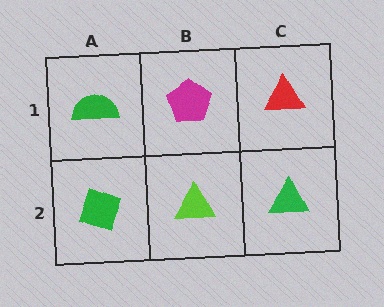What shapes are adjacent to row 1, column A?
A green diamond (row 2, column A), a magenta pentagon (row 1, column B).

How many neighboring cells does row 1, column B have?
3.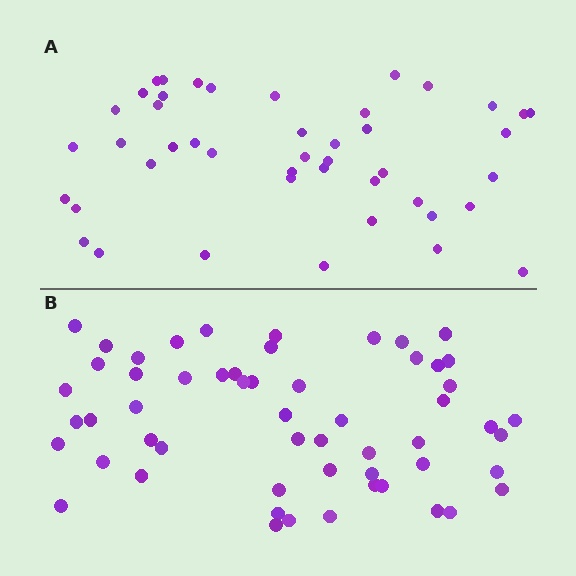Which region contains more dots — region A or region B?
Region B (the bottom region) has more dots.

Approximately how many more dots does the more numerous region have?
Region B has roughly 12 or so more dots than region A.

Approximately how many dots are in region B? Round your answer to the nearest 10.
About 60 dots. (The exact count is 56, which rounds to 60.)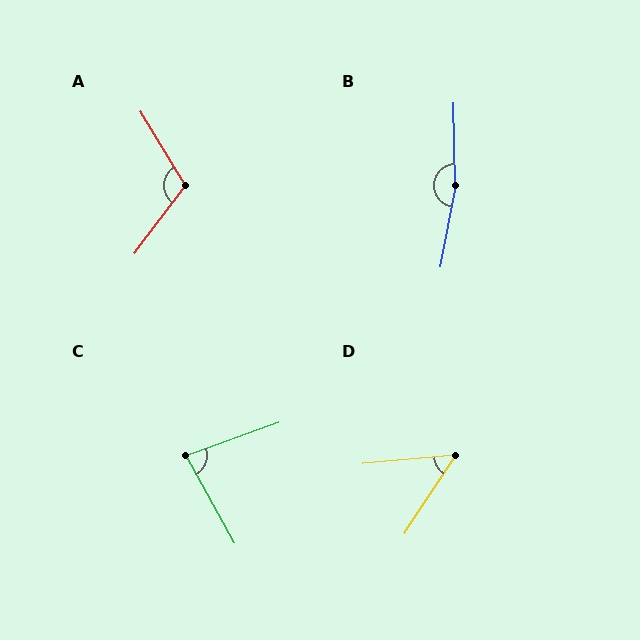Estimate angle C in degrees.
Approximately 81 degrees.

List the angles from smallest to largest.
D (51°), C (81°), A (111°), B (168°).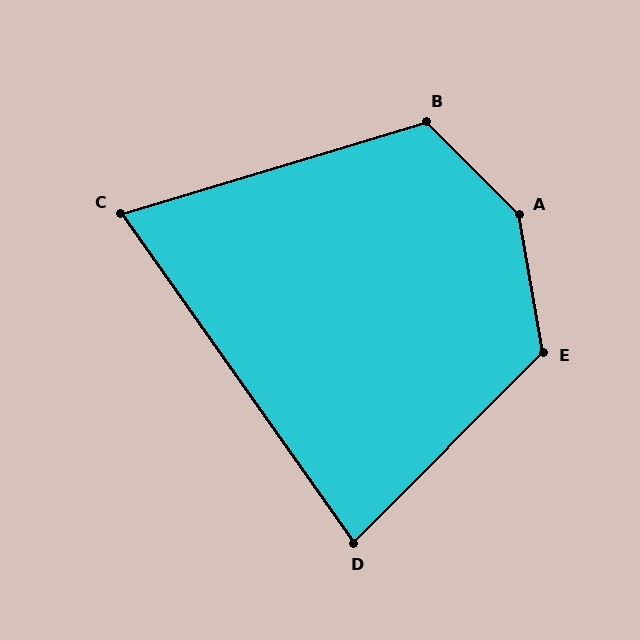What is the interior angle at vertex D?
Approximately 80 degrees (acute).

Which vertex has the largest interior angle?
A, at approximately 145 degrees.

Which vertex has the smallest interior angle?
C, at approximately 72 degrees.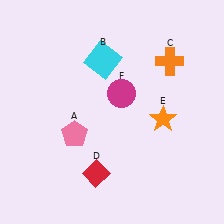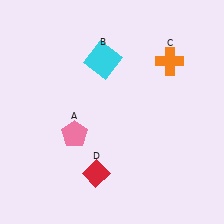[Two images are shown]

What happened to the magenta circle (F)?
The magenta circle (F) was removed in Image 2. It was in the top-right area of Image 1.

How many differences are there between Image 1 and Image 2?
There are 2 differences between the two images.